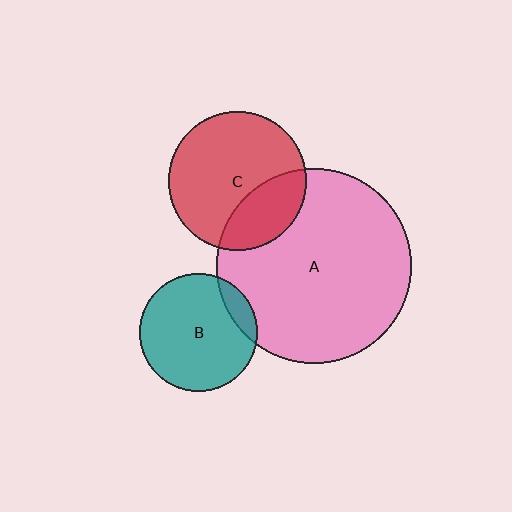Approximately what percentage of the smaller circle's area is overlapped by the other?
Approximately 30%.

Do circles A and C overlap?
Yes.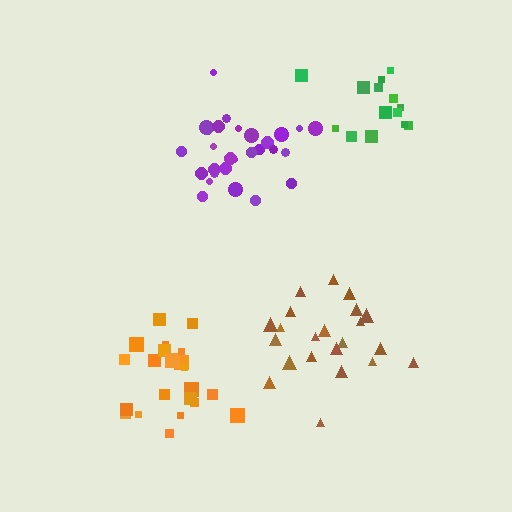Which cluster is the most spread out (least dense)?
Green.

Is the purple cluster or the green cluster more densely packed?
Purple.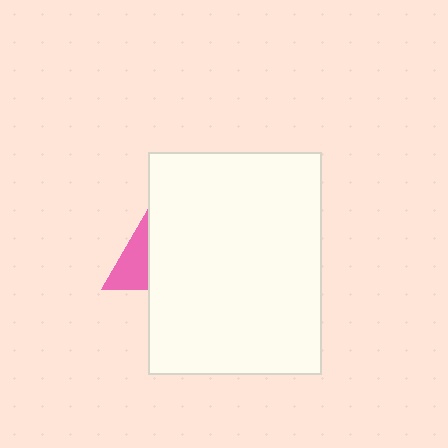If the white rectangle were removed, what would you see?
You would see the complete pink triangle.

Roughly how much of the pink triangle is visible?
A small part of it is visible (roughly 32%).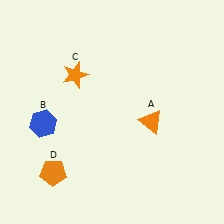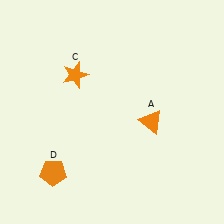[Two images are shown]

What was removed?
The blue hexagon (B) was removed in Image 2.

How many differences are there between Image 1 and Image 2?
There is 1 difference between the two images.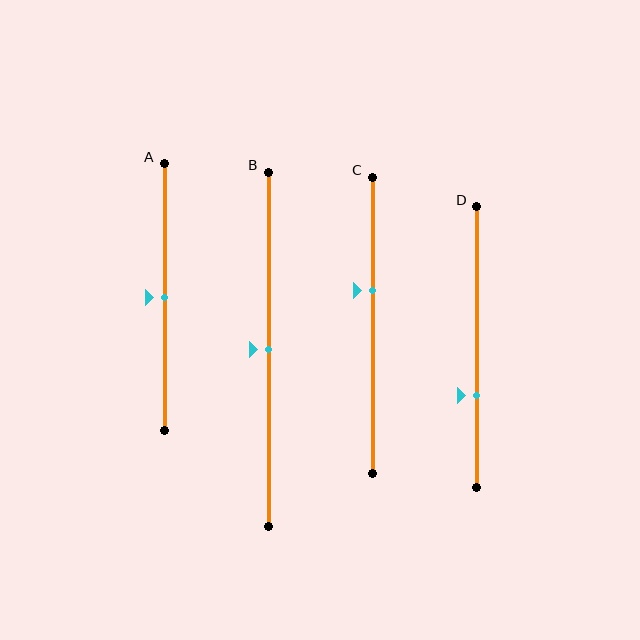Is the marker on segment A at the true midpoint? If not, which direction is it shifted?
Yes, the marker on segment A is at the true midpoint.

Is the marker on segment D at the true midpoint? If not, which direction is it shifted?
No, the marker on segment D is shifted downward by about 18% of the segment length.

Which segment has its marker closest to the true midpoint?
Segment A has its marker closest to the true midpoint.